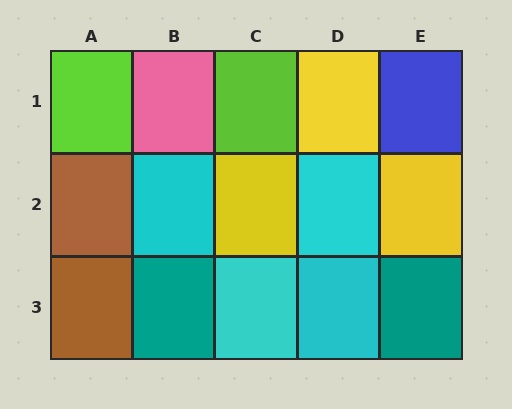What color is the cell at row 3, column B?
Teal.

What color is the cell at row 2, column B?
Cyan.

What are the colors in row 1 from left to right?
Lime, pink, lime, yellow, blue.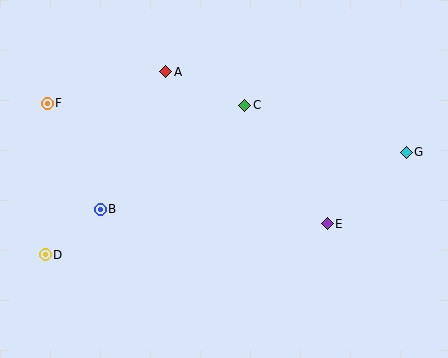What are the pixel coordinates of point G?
Point G is at (406, 152).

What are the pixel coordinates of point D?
Point D is at (45, 255).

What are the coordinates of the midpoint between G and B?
The midpoint between G and B is at (253, 181).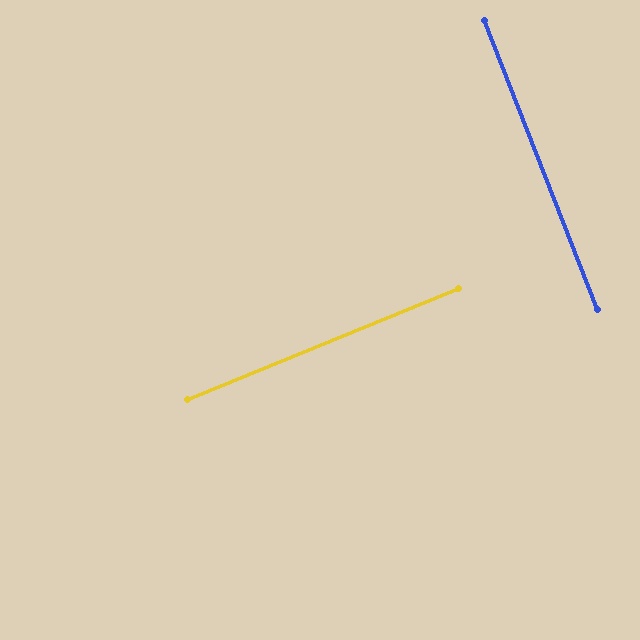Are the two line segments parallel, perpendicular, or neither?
Perpendicular — they meet at approximately 89°.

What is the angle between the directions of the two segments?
Approximately 89 degrees.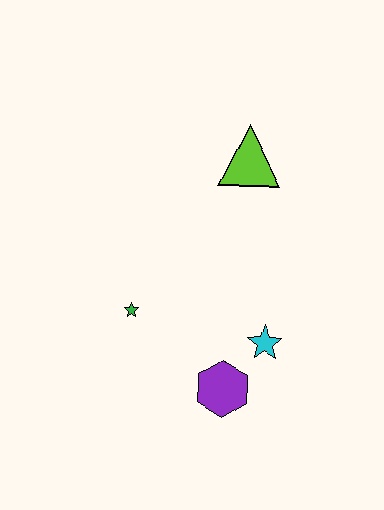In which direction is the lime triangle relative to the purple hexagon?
The lime triangle is above the purple hexagon.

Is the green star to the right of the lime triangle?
No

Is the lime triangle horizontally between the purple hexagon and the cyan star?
Yes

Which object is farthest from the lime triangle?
The purple hexagon is farthest from the lime triangle.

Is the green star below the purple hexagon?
No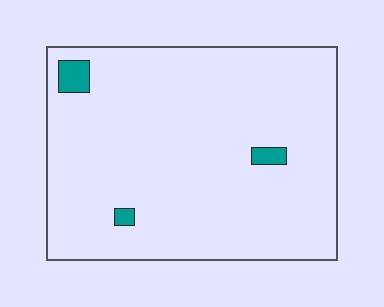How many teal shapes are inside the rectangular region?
3.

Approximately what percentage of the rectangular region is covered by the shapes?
Approximately 5%.